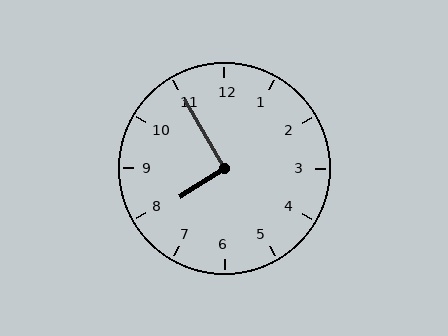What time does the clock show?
7:55.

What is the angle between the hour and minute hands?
Approximately 92 degrees.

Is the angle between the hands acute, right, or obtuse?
It is right.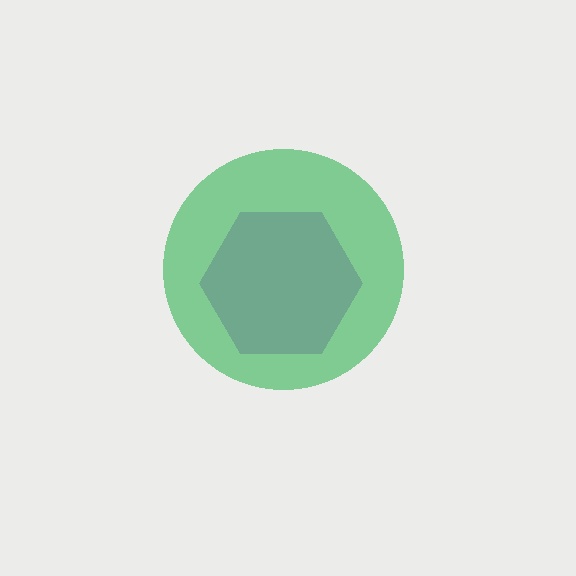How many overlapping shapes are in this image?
There are 2 overlapping shapes in the image.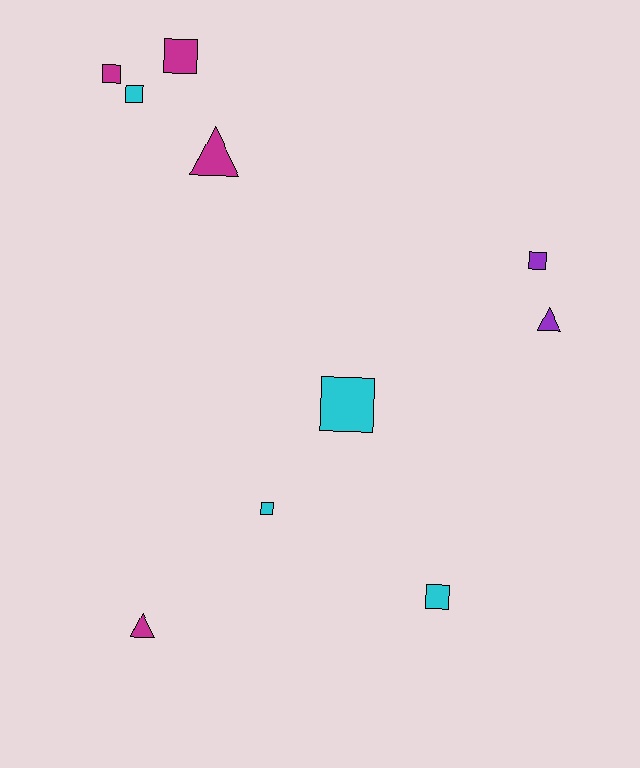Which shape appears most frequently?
Square, with 7 objects.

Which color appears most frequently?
Magenta, with 4 objects.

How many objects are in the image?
There are 10 objects.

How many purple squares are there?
There is 1 purple square.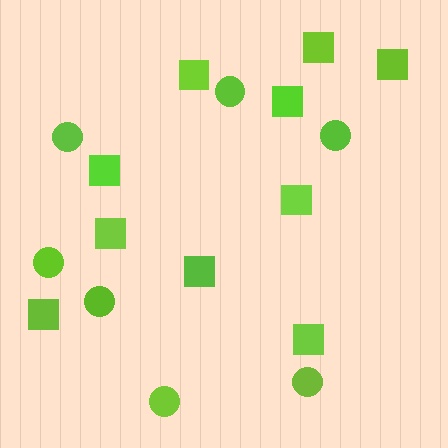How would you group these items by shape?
There are 2 groups: one group of circles (7) and one group of squares (10).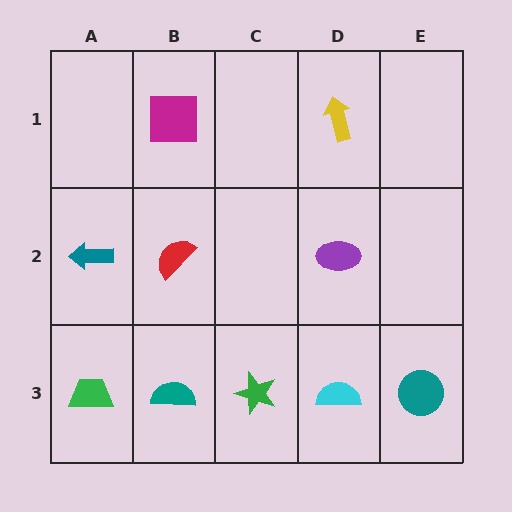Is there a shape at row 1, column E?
No, that cell is empty.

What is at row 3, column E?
A teal circle.